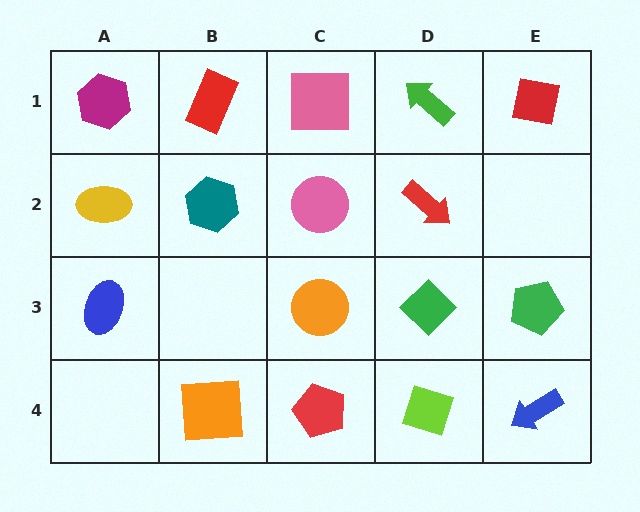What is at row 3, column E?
A green pentagon.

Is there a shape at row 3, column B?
No, that cell is empty.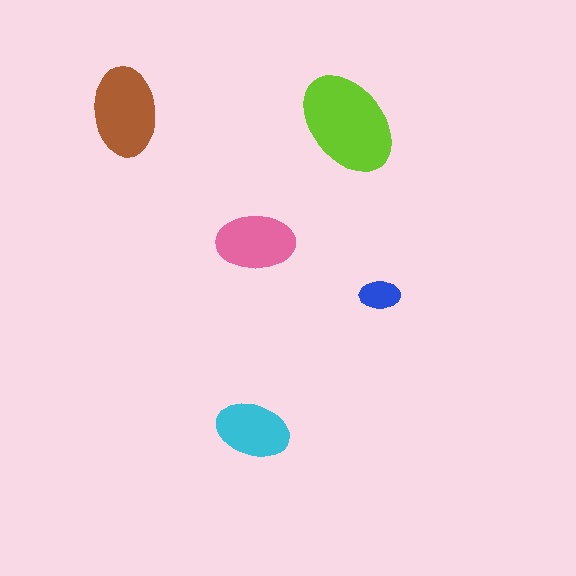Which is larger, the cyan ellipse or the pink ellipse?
The pink one.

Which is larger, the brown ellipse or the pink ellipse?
The brown one.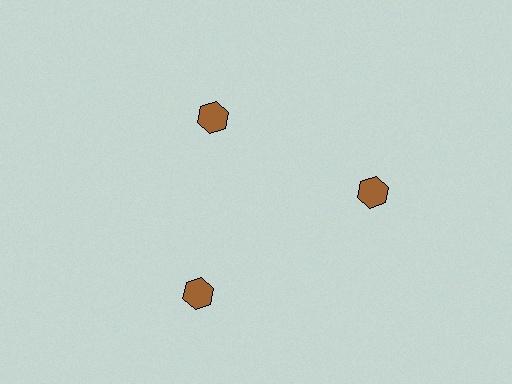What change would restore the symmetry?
The symmetry would be restored by moving it outward, back onto the ring so that all 3 hexagons sit at equal angles and equal distance from the center.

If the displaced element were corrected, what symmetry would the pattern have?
It would have 3-fold rotational symmetry — the pattern would map onto itself every 120 degrees.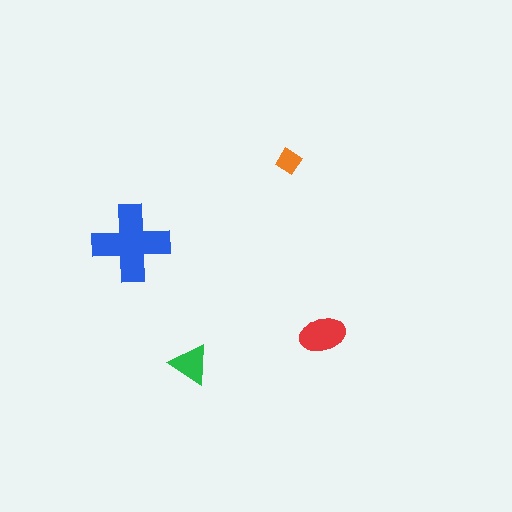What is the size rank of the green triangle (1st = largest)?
3rd.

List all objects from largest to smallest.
The blue cross, the red ellipse, the green triangle, the orange diamond.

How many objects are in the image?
There are 4 objects in the image.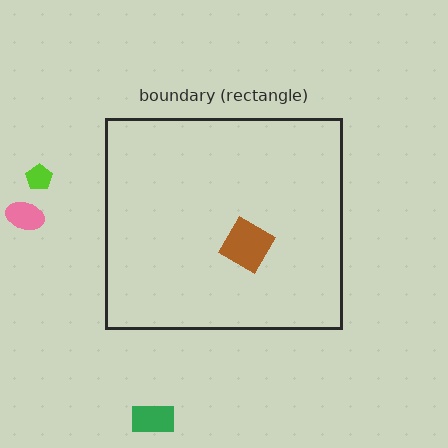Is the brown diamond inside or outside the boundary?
Inside.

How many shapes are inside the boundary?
1 inside, 3 outside.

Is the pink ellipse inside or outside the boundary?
Outside.